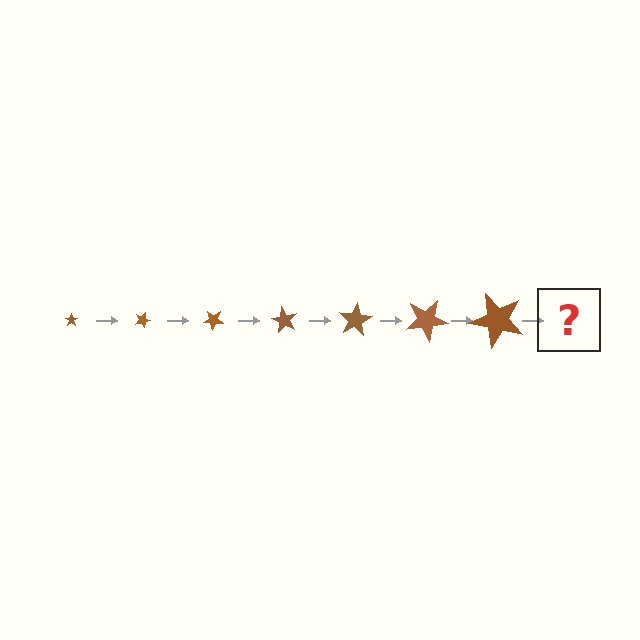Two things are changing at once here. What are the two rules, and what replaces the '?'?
The two rules are that the star grows larger each step and it rotates 20 degrees each step. The '?' should be a star, larger than the previous one and rotated 140 degrees from the start.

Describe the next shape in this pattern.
It should be a star, larger than the previous one and rotated 140 degrees from the start.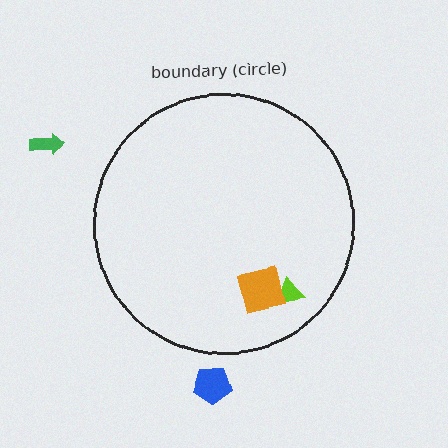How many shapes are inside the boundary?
2 inside, 2 outside.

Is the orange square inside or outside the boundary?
Inside.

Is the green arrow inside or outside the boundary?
Outside.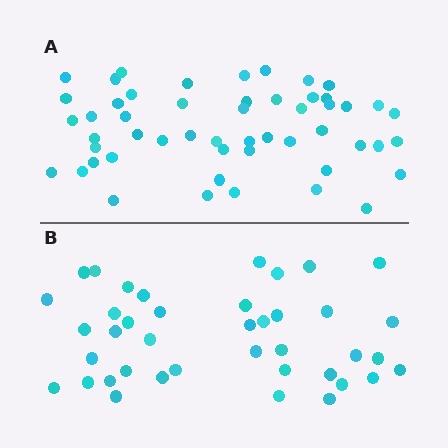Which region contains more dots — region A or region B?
Region A (the top region) has more dots.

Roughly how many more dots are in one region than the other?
Region A has roughly 12 or so more dots than region B.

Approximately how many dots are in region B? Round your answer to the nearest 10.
About 40 dots.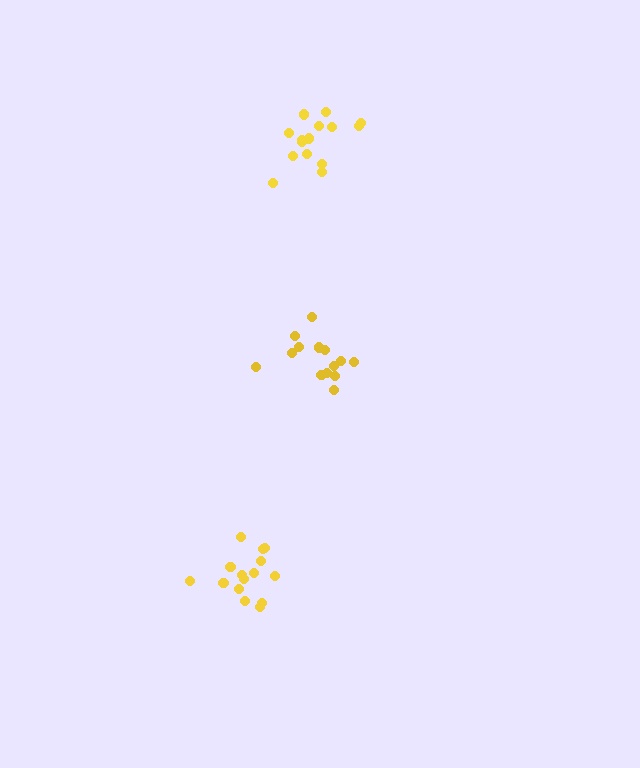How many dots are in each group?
Group 1: 15 dots, Group 2: 15 dots, Group 3: 15 dots (45 total).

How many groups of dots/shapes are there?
There are 3 groups.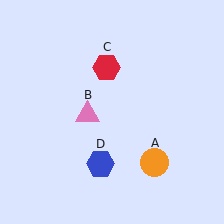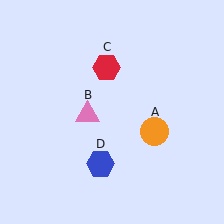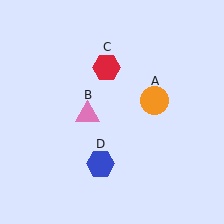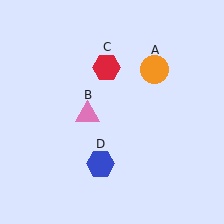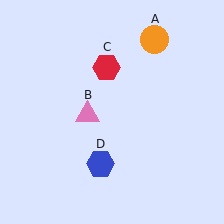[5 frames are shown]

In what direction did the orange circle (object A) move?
The orange circle (object A) moved up.